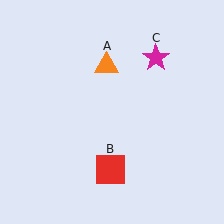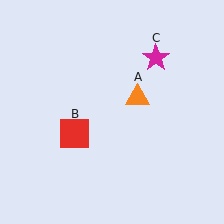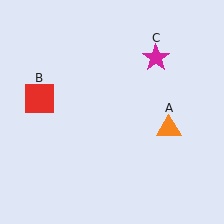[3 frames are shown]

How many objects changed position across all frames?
2 objects changed position: orange triangle (object A), red square (object B).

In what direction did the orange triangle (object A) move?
The orange triangle (object A) moved down and to the right.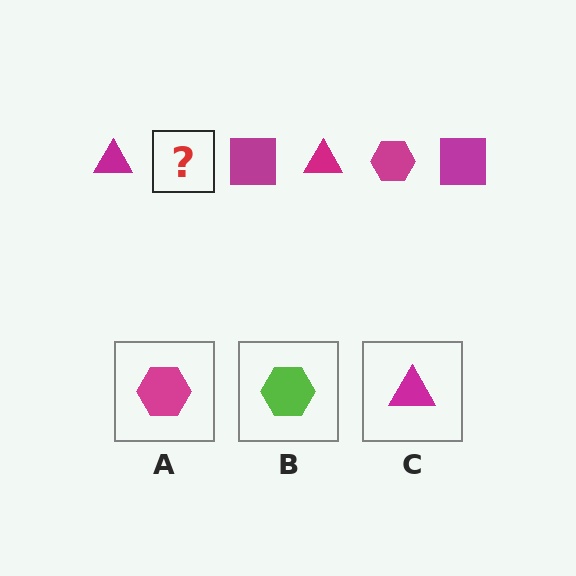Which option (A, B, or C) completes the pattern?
A.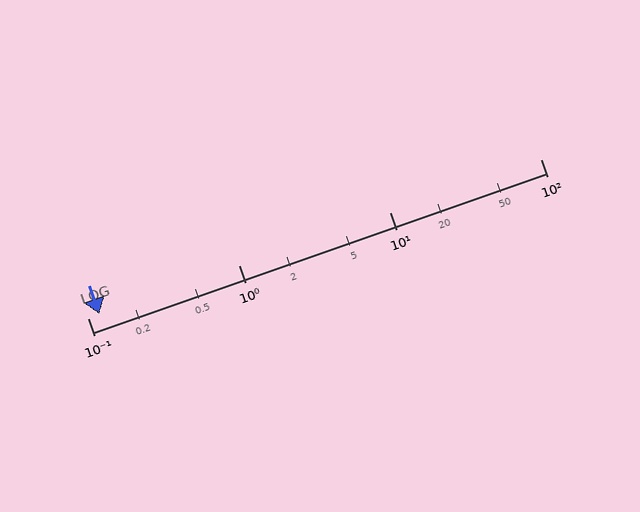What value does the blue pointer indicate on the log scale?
The pointer indicates approximately 0.12.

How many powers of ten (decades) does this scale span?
The scale spans 3 decades, from 0.1 to 100.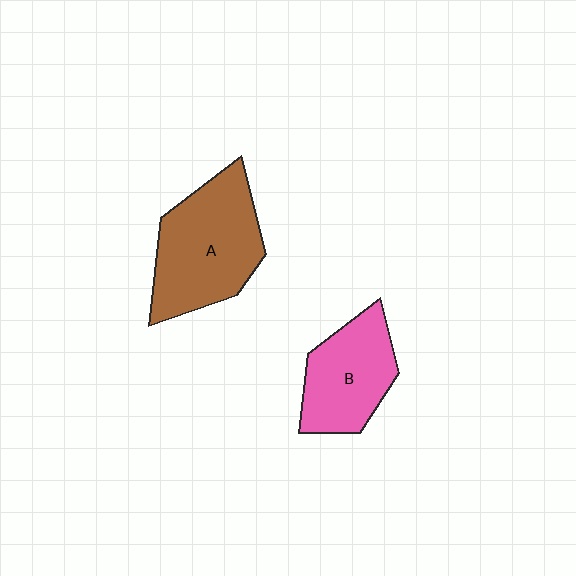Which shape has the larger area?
Shape A (brown).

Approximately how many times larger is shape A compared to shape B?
Approximately 1.3 times.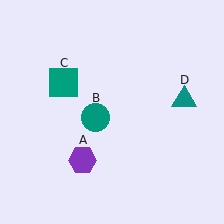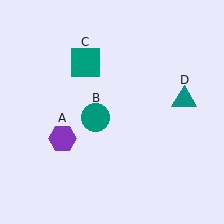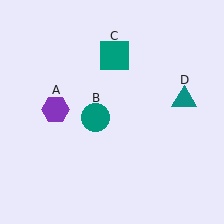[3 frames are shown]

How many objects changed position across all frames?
2 objects changed position: purple hexagon (object A), teal square (object C).